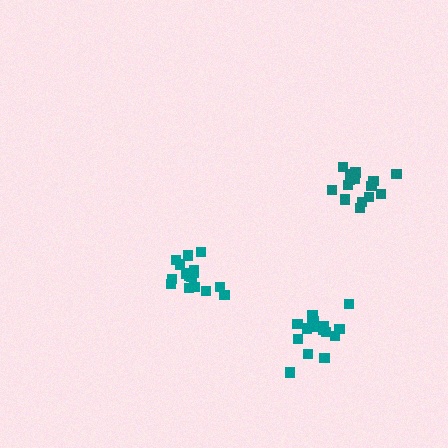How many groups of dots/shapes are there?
There are 3 groups.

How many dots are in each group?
Group 1: 17 dots, Group 2: 16 dots, Group 3: 15 dots (48 total).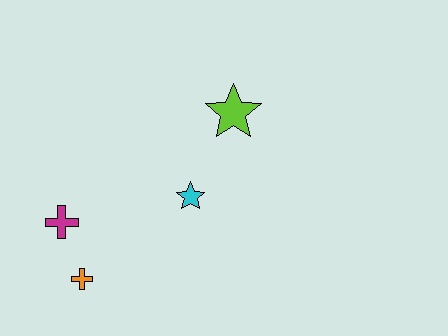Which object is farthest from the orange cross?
The lime star is farthest from the orange cross.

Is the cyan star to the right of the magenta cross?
Yes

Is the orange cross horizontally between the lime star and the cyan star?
No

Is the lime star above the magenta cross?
Yes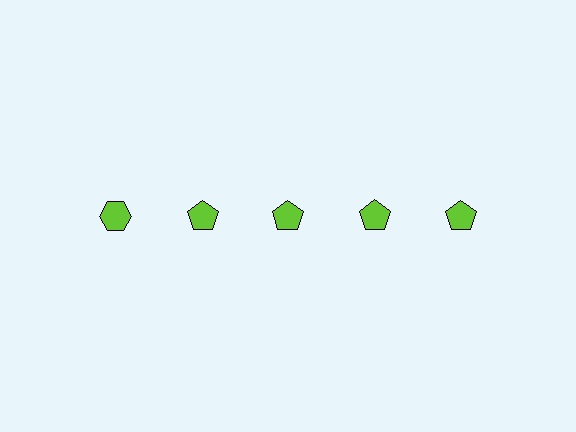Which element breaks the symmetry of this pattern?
The lime hexagon in the top row, leftmost column breaks the symmetry. All other shapes are lime pentagons.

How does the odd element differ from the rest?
It has a different shape: hexagon instead of pentagon.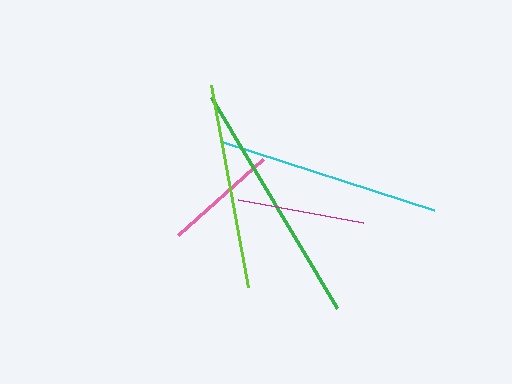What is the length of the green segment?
The green segment is approximately 246 pixels long.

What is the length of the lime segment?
The lime segment is approximately 205 pixels long.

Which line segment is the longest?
The green line is the longest at approximately 246 pixels.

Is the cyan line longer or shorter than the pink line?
The cyan line is longer than the pink line.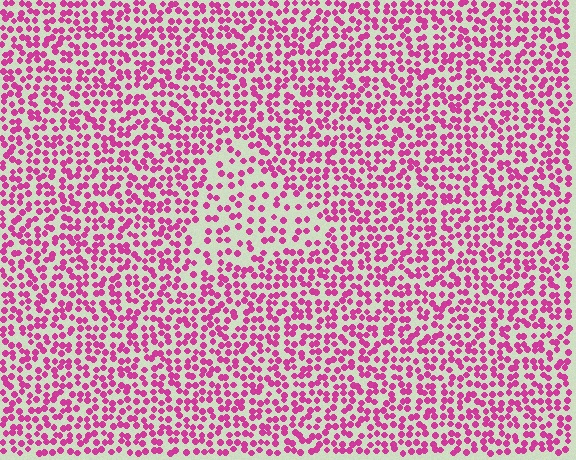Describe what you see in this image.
The image contains small magenta elements arranged at two different densities. A triangle-shaped region is visible where the elements are less densely packed than the surrounding area.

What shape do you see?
I see a triangle.